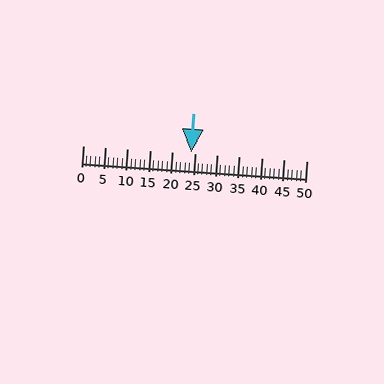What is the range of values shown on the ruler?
The ruler shows values from 0 to 50.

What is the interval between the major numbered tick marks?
The major tick marks are spaced 5 units apart.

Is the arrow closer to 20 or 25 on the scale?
The arrow is closer to 25.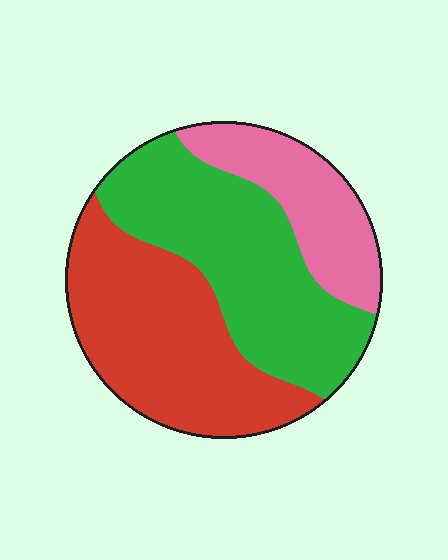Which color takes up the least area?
Pink, at roughly 20%.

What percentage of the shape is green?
Green takes up about two fifths (2/5) of the shape.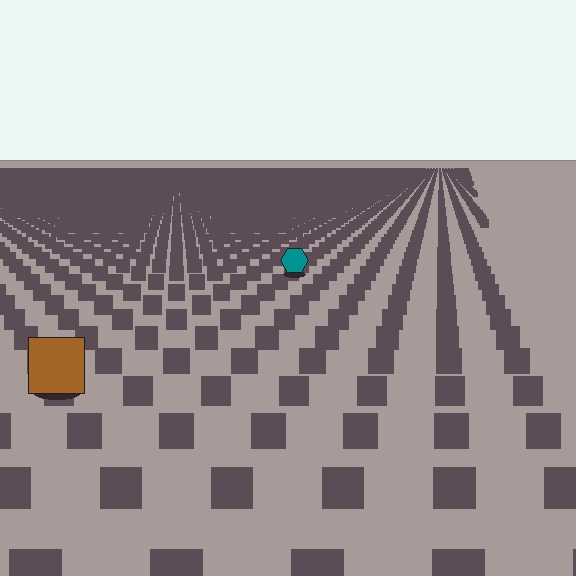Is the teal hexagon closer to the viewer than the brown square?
No. The brown square is closer — you can tell from the texture gradient: the ground texture is coarser near it.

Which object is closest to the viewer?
The brown square is closest. The texture marks near it are larger and more spread out.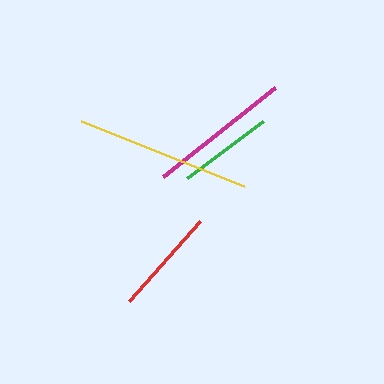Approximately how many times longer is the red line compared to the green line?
The red line is approximately 1.1 times the length of the green line.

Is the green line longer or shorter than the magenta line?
The magenta line is longer than the green line.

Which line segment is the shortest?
The green line is the shortest at approximately 94 pixels.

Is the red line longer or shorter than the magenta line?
The magenta line is longer than the red line.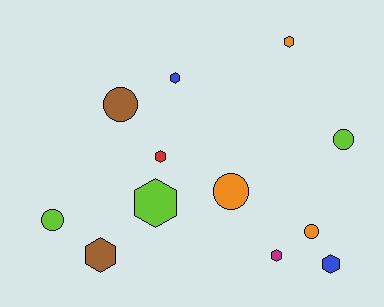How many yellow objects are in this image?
There are no yellow objects.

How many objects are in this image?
There are 12 objects.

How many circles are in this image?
There are 5 circles.